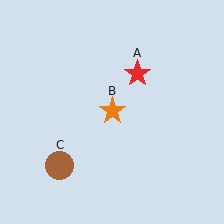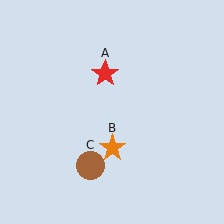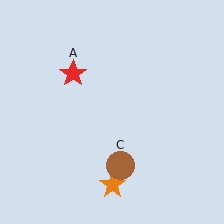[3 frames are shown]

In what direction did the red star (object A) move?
The red star (object A) moved left.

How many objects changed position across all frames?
3 objects changed position: red star (object A), orange star (object B), brown circle (object C).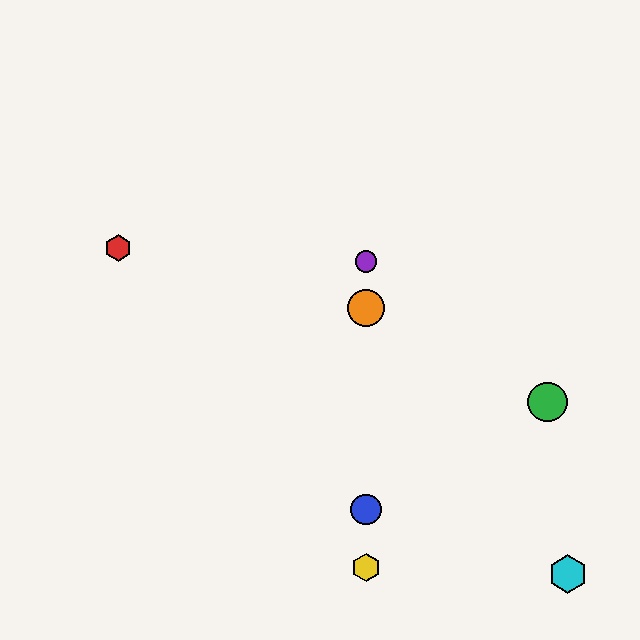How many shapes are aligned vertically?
4 shapes (the blue circle, the yellow hexagon, the purple circle, the orange circle) are aligned vertically.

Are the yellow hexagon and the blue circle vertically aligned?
Yes, both are at x≈366.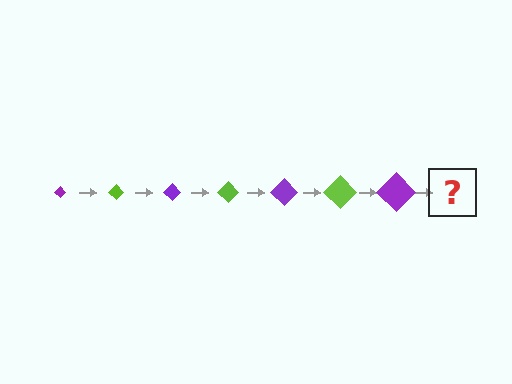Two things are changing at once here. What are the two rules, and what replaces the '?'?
The two rules are that the diamond grows larger each step and the color cycles through purple and lime. The '?' should be a lime diamond, larger than the previous one.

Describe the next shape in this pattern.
It should be a lime diamond, larger than the previous one.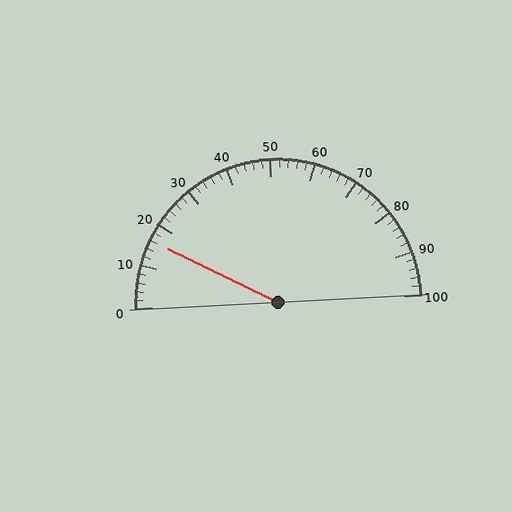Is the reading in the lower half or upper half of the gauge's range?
The reading is in the lower half of the range (0 to 100).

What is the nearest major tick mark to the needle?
The nearest major tick mark is 20.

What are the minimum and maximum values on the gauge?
The gauge ranges from 0 to 100.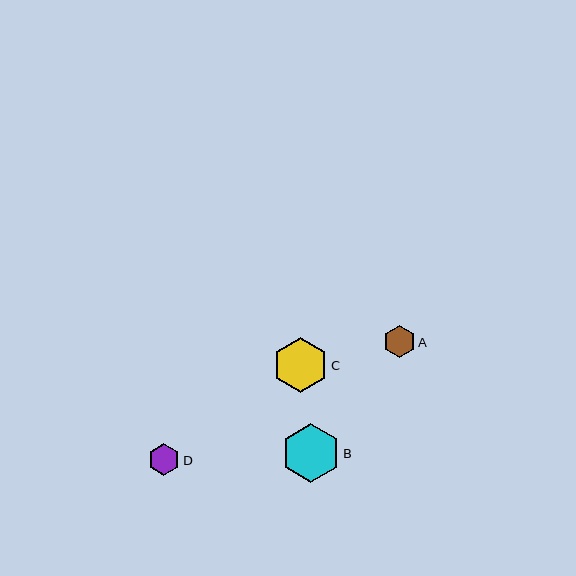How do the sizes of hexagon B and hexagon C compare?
Hexagon B and hexagon C are approximately the same size.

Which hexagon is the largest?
Hexagon B is the largest with a size of approximately 59 pixels.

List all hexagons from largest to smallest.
From largest to smallest: B, C, A, D.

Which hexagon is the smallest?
Hexagon D is the smallest with a size of approximately 32 pixels.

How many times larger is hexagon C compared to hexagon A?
Hexagon C is approximately 1.7 times the size of hexagon A.